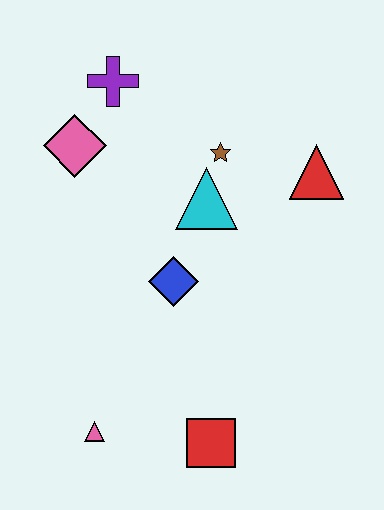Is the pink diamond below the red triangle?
No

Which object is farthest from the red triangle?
The pink triangle is farthest from the red triangle.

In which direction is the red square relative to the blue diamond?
The red square is below the blue diamond.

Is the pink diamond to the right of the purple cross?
No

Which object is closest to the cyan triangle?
The brown star is closest to the cyan triangle.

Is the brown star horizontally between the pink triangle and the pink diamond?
No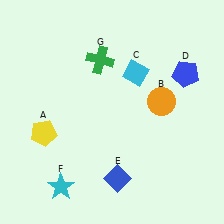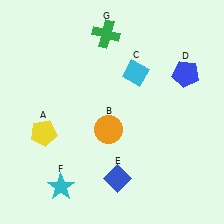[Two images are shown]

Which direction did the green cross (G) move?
The green cross (G) moved up.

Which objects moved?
The objects that moved are: the orange circle (B), the green cross (G).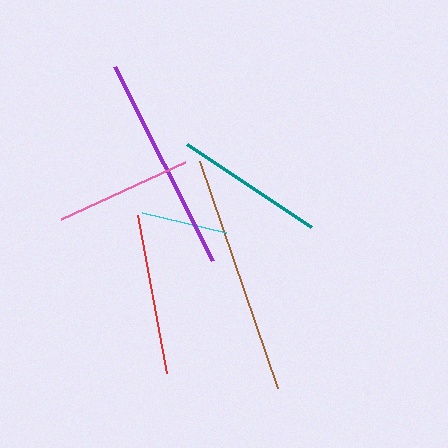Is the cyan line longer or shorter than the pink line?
The pink line is longer than the cyan line.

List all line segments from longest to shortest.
From longest to shortest: brown, purple, red, teal, pink, cyan.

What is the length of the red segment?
The red segment is approximately 160 pixels long.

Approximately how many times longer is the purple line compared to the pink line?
The purple line is approximately 1.6 times the length of the pink line.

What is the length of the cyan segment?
The cyan segment is approximately 86 pixels long.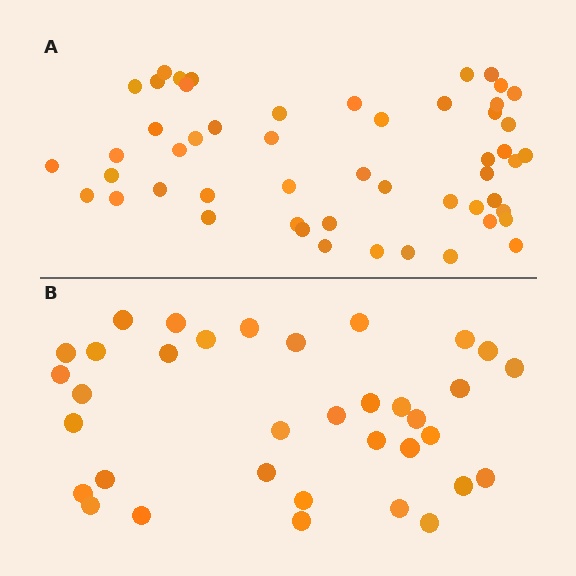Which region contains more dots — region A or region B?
Region A (the top region) has more dots.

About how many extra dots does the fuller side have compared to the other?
Region A has approximately 15 more dots than region B.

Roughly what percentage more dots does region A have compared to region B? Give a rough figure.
About 50% more.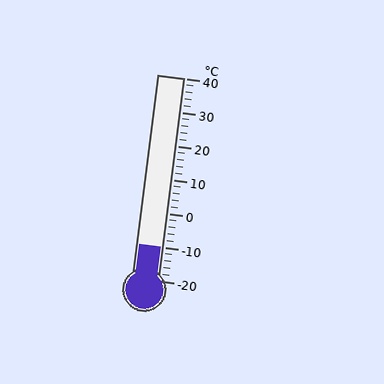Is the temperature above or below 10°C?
The temperature is below 10°C.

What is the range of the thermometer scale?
The thermometer scale ranges from -20°C to 40°C.